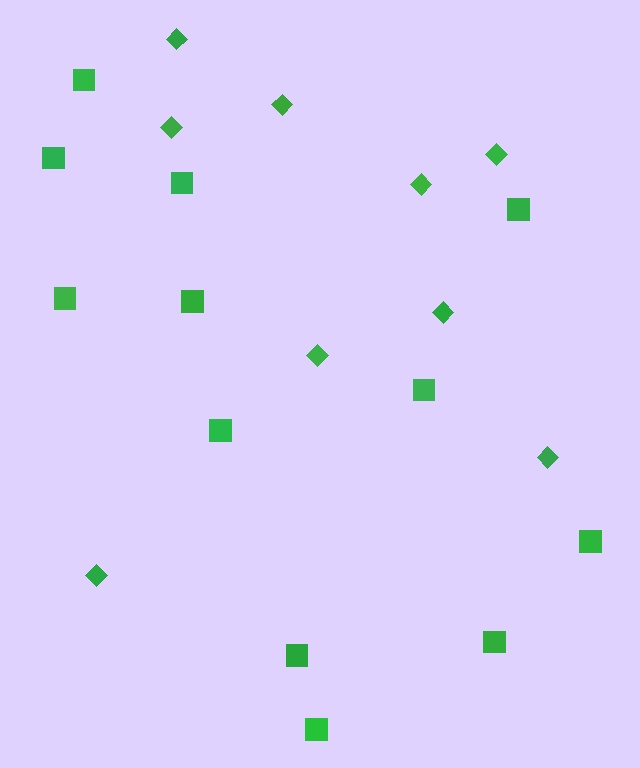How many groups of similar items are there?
There are 2 groups: one group of diamonds (9) and one group of squares (12).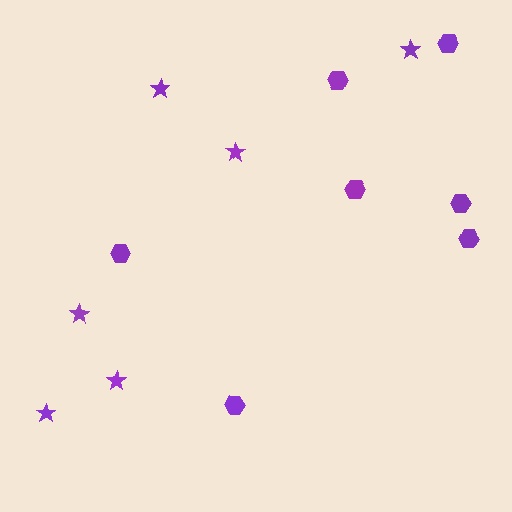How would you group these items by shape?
There are 2 groups: one group of stars (6) and one group of hexagons (7).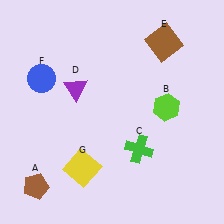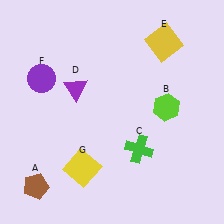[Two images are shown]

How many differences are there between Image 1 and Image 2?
There are 2 differences between the two images.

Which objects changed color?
E changed from brown to yellow. F changed from blue to purple.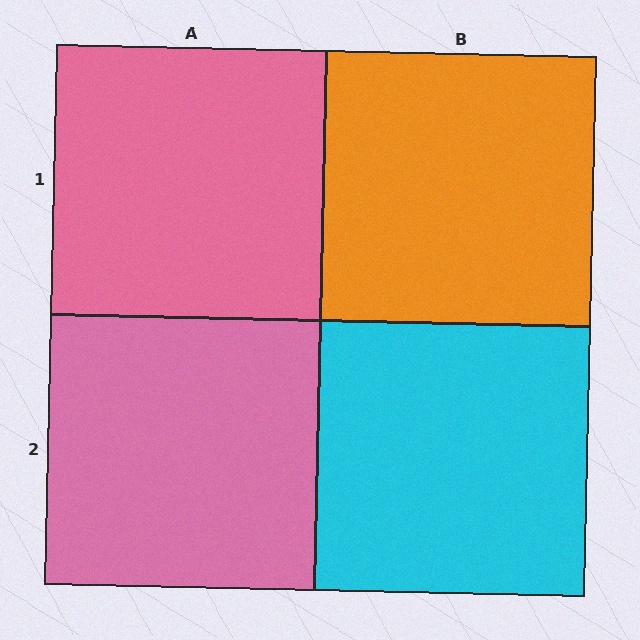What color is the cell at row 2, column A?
Pink.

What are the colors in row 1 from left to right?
Pink, orange.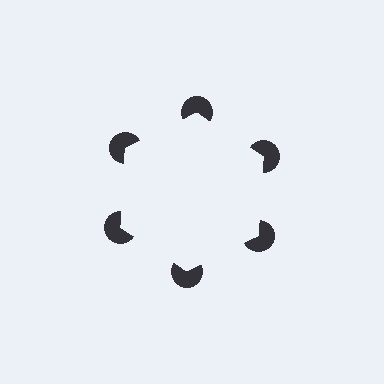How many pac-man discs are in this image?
There are 6 — one at each vertex of the illusory hexagon.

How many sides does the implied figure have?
6 sides.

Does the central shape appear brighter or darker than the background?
It typically appears slightly brighter than the background, even though no actual brightness change is drawn.